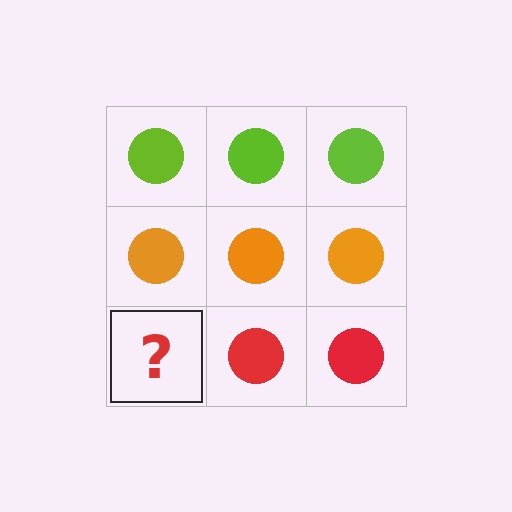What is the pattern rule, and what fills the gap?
The rule is that each row has a consistent color. The gap should be filled with a red circle.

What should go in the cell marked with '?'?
The missing cell should contain a red circle.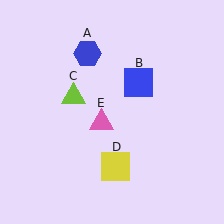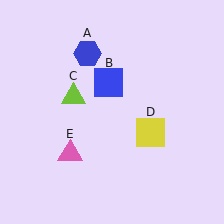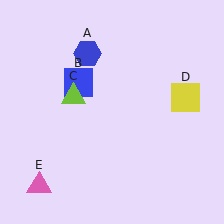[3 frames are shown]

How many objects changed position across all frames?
3 objects changed position: blue square (object B), yellow square (object D), pink triangle (object E).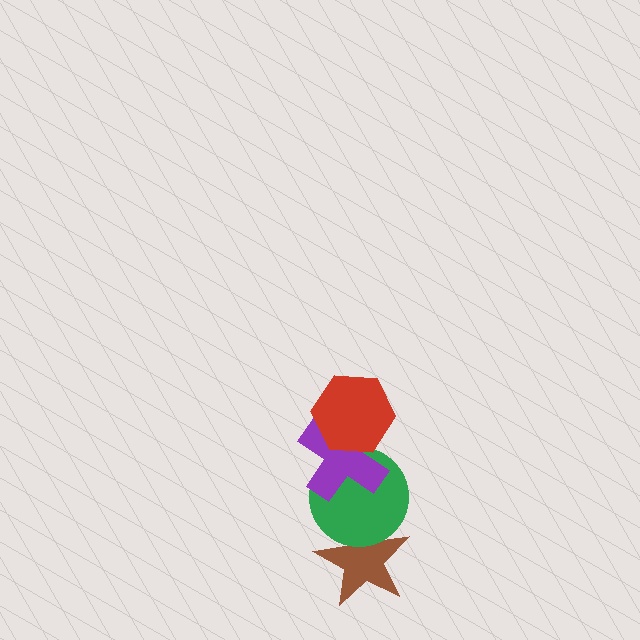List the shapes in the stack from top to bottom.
From top to bottom: the red hexagon, the purple cross, the green circle, the brown star.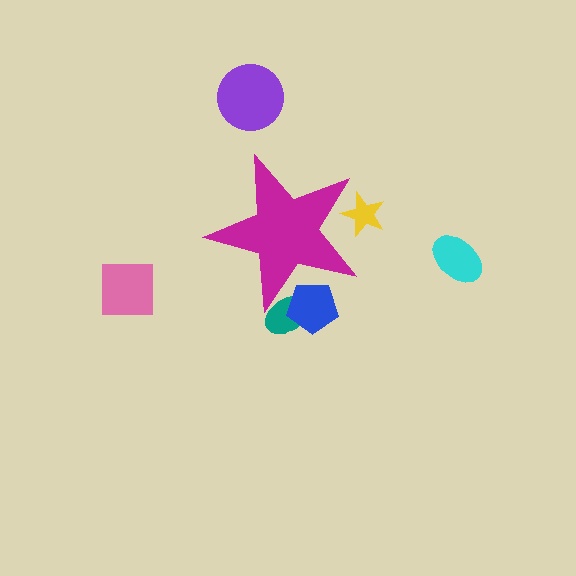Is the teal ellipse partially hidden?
Yes, the teal ellipse is partially hidden behind the magenta star.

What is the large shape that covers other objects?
A magenta star.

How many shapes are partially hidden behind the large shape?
3 shapes are partially hidden.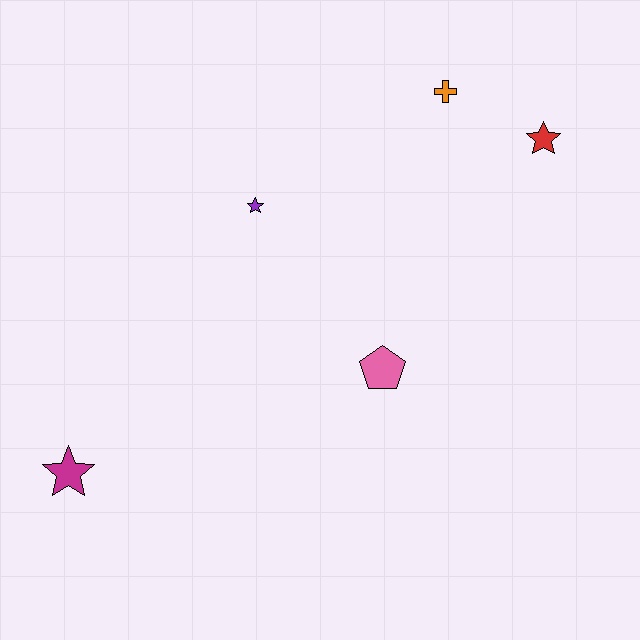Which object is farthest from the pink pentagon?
The magenta star is farthest from the pink pentagon.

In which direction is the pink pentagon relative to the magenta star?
The pink pentagon is to the right of the magenta star.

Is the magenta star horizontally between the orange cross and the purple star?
No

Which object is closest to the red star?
The orange cross is closest to the red star.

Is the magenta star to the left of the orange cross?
Yes